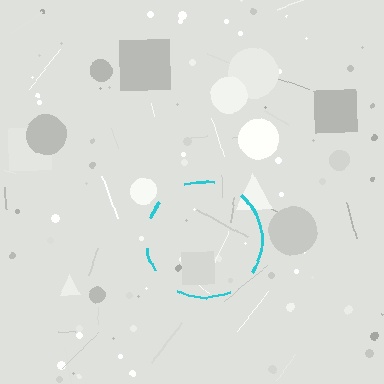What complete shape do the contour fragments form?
The contour fragments form a circle.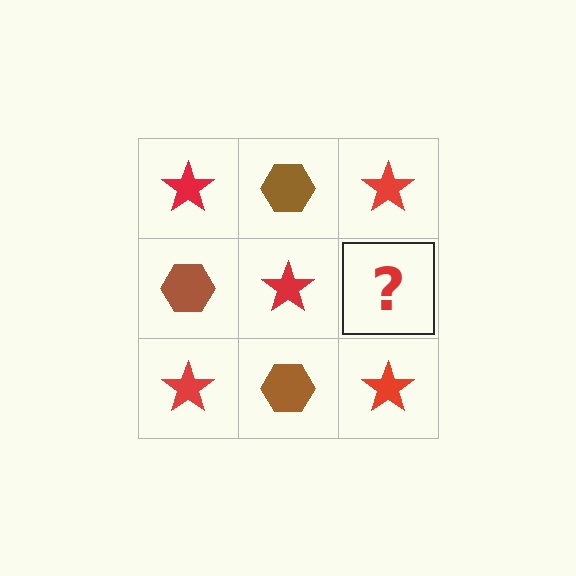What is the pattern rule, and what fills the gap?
The rule is that it alternates red star and brown hexagon in a checkerboard pattern. The gap should be filled with a brown hexagon.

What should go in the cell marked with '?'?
The missing cell should contain a brown hexagon.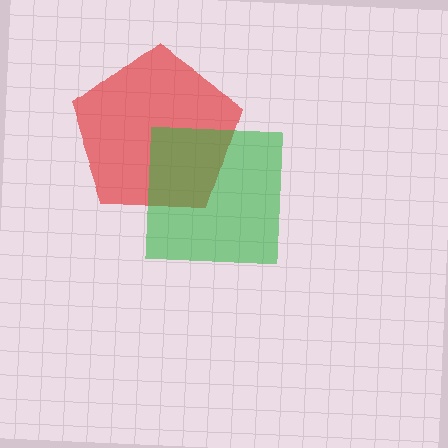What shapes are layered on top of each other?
The layered shapes are: a red pentagon, a green square.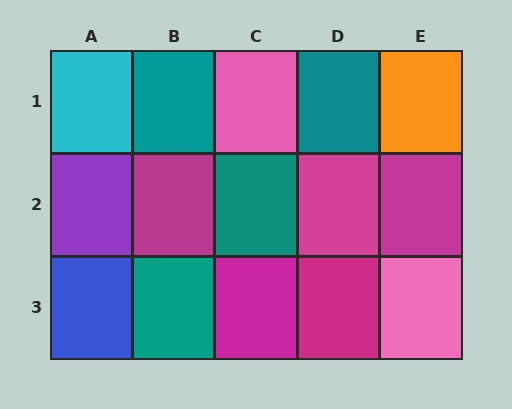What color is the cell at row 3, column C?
Magenta.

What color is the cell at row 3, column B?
Teal.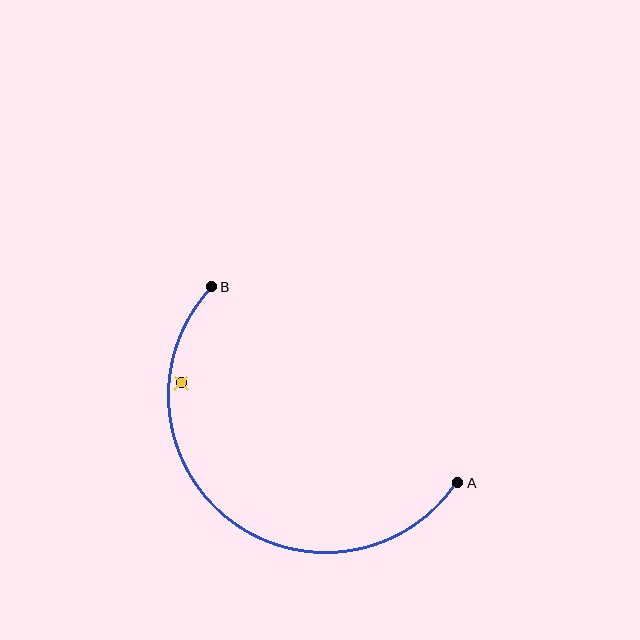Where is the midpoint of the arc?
The arc midpoint is the point on the curve farthest from the straight line joining A and B. It sits below and to the left of that line.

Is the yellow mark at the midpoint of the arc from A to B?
No — the yellow mark does not lie on the arc at all. It sits slightly inside the curve.